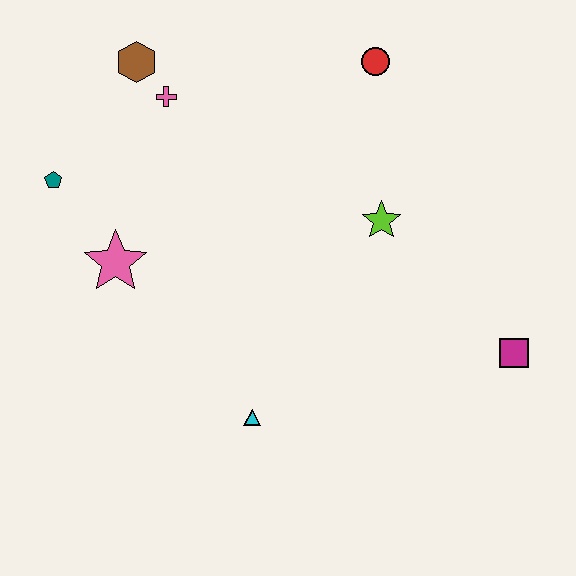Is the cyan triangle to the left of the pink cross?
No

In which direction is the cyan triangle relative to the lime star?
The cyan triangle is below the lime star.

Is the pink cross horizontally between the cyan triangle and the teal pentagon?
Yes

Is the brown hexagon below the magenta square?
No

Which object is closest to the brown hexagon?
The pink cross is closest to the brown hexagon.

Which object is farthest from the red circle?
The cyan triangle is farthest from the red circle.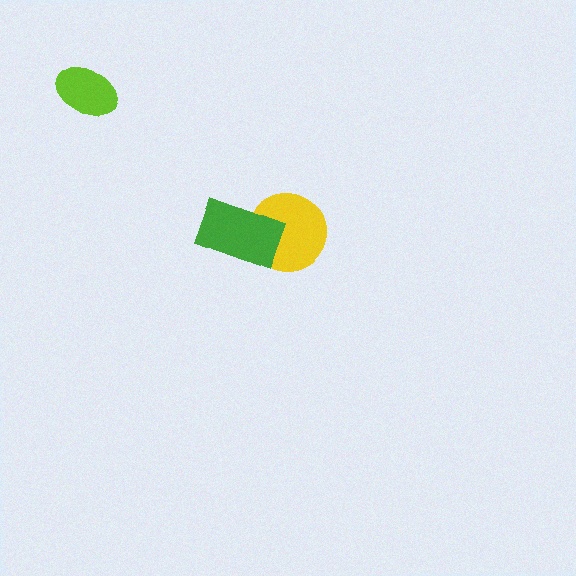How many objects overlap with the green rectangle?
1 object overlaps with the green rectangle.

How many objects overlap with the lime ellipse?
0 objects overlap with the lime ellipse.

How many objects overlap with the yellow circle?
1 object overlaps with the yellow circle.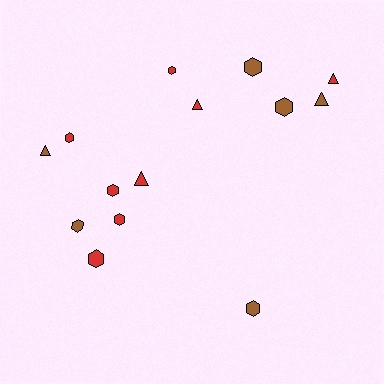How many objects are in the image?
There are 14 objects.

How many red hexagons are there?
There are 5 red hexagons.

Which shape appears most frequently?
Hexagon, with 9 objects.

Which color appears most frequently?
Red, with 8 objects.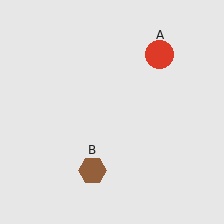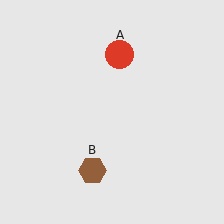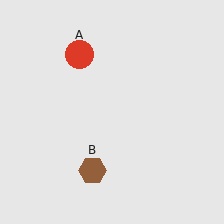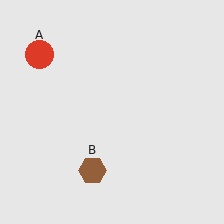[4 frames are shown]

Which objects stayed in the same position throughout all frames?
Brown hexagon (object B) remained stationary.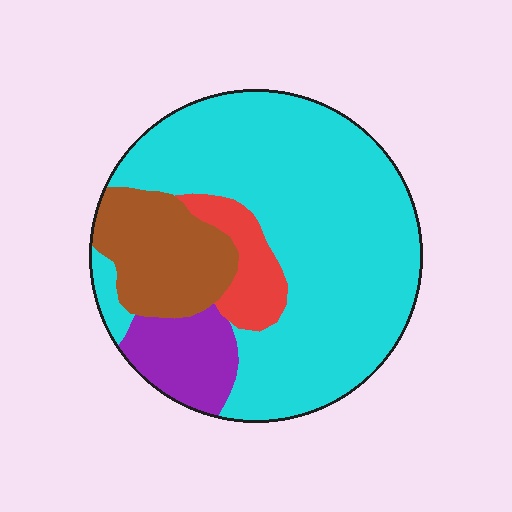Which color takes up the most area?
Cyan, at roughly 65%.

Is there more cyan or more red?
Cyan.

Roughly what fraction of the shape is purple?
Purple takes up about one tenth (1/10) of the shape.